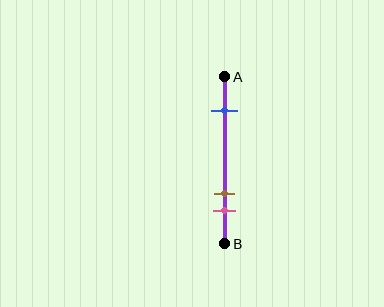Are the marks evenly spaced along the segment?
No, the marks are not evenly spaced.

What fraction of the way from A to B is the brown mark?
The brown mark is approximately 70% (0.7) of the way from A to B.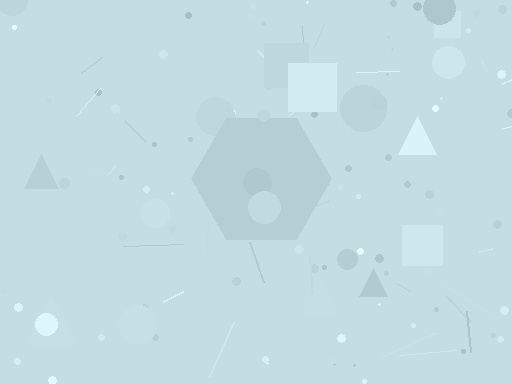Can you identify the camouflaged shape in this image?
The camouflaged shape is a hexagon.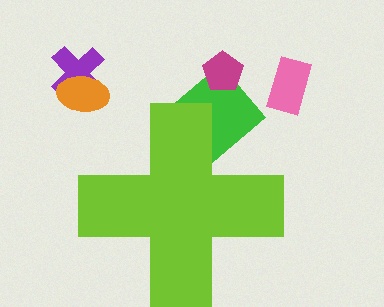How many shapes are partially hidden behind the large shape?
1 shape is partially hidden.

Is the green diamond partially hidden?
Yes, the green diamond is partially hidden behind the lime cross.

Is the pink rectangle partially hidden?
No, the pink rectangle is fully visible.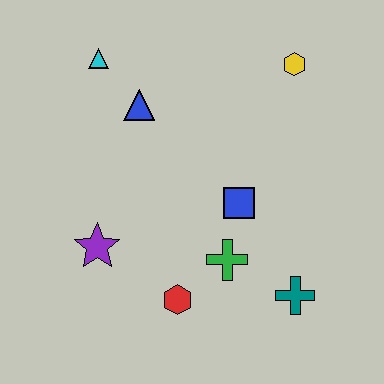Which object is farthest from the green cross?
The cyan triangle is farthest from the green cross.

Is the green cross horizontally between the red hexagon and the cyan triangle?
No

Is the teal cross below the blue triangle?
Yes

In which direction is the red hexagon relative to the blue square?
The red hexagon is below the blue square.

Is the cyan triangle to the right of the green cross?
No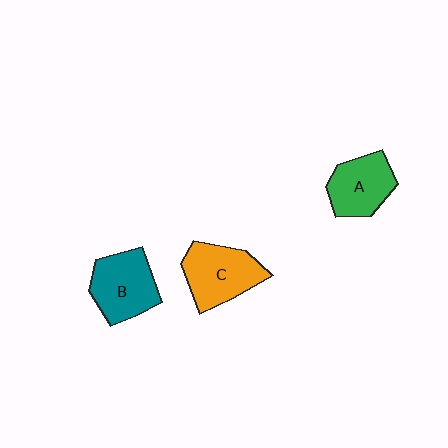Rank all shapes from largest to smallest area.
From largest to smallest: C (orange), B (teal), A (green).